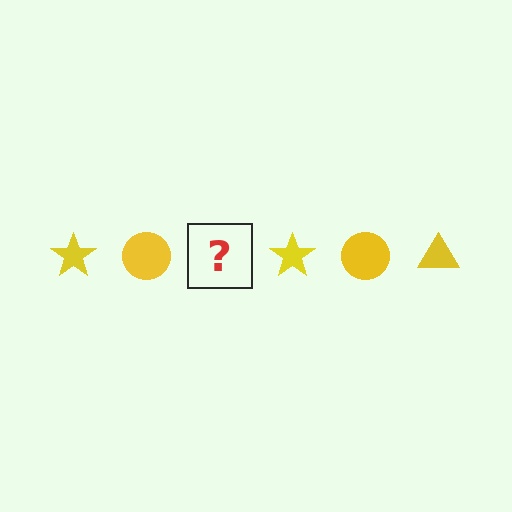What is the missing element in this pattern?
The missing element is a yellow triangle.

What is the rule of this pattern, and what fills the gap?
The rule is that the pattern cycles through star, circle, triangle shapes in yellow. The gap should be filled with a yellow triangle.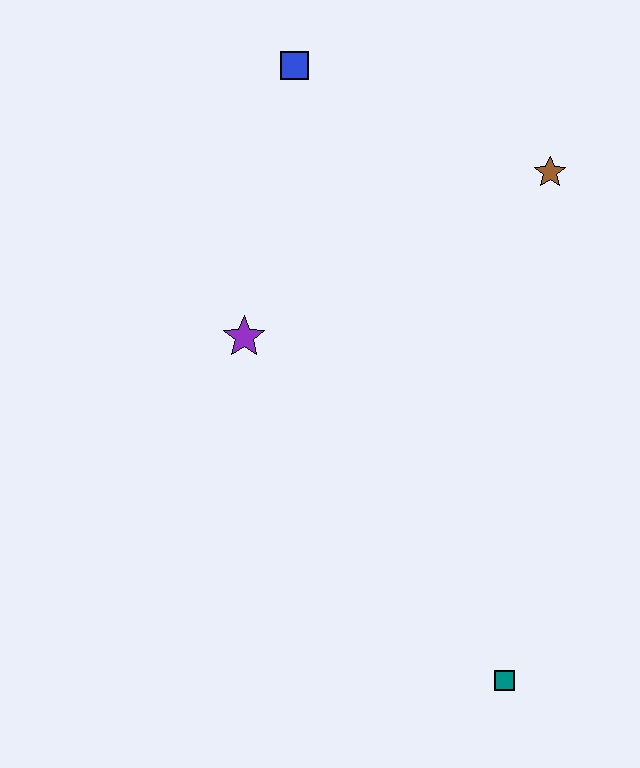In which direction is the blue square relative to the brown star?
The blue square is to the left of the brown star.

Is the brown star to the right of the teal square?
Yes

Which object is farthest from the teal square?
The blue square is farthest from the teal square.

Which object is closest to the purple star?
The blue square is closest to the purple star.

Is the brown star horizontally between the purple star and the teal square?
No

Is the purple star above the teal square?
Yes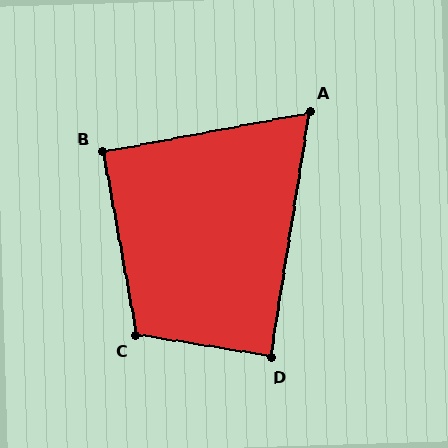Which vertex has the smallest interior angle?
A, at approximately 70 degrees.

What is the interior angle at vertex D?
Approximately 90 degrees (approximately right).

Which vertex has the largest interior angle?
C, at approximately 110 degrees.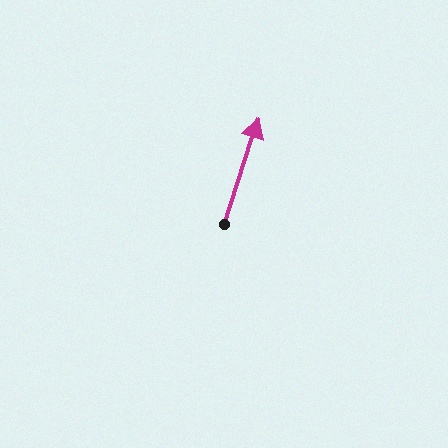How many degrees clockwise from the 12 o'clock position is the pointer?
Approximately 18 degrees.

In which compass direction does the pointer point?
North.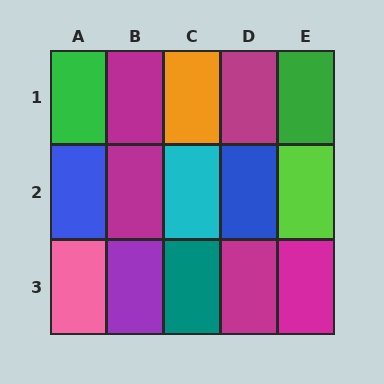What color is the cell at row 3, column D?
Magenta.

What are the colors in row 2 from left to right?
Blue, magenta, cyan, blue, lime.